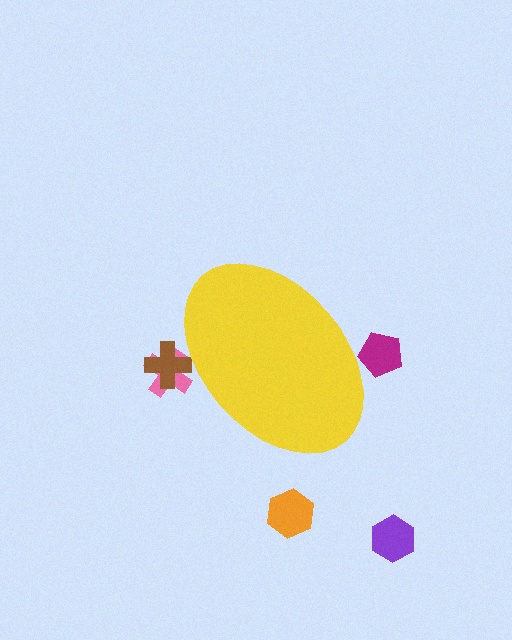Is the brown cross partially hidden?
Yes, the brown cross is partially hidden behind the yellow ellipse.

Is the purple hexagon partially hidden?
No, the purple hexagon is fully visible.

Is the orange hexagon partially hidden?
No, the orange hexagon is fully visible.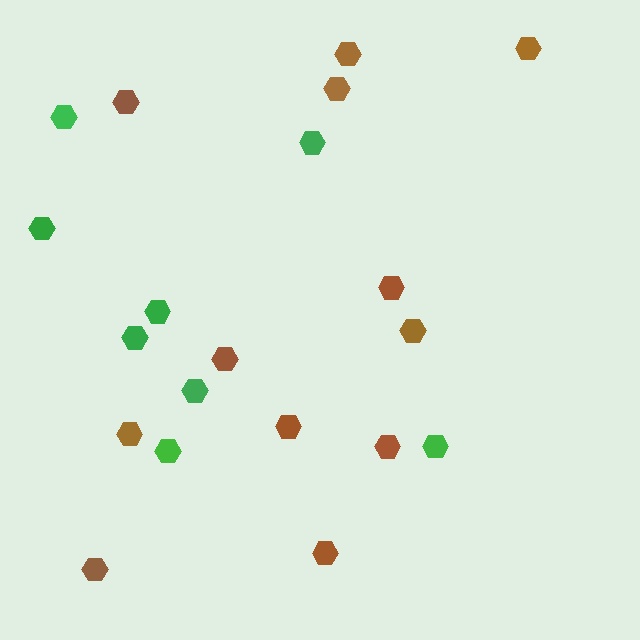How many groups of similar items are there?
There are 2 groups: one group of brown hexagons (12) and one group of green hexagons (8).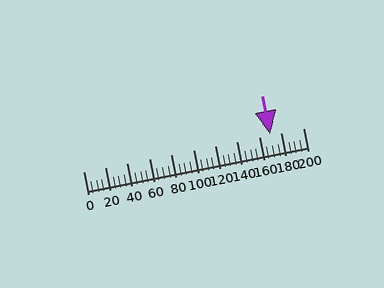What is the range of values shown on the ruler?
The ruler shows values from 0 to 200.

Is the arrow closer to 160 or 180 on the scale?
The arrow is closer to 180.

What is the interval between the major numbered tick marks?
The major tick marks are spaced 20 units apart.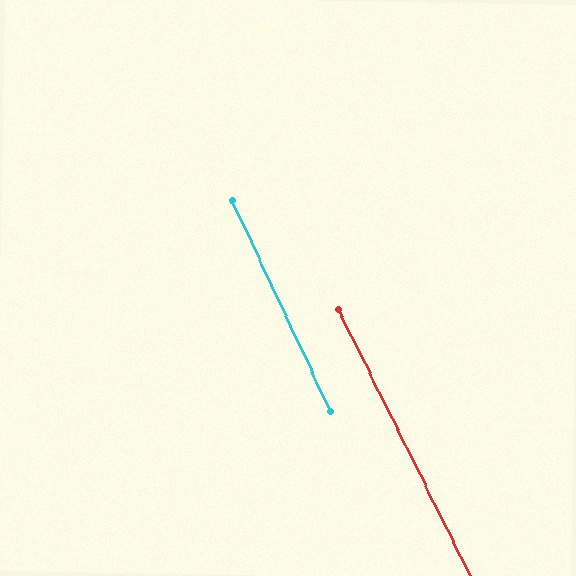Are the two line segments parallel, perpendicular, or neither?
Parallel — their directions differ by only 1.4°.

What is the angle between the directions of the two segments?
Approximately 1 degree.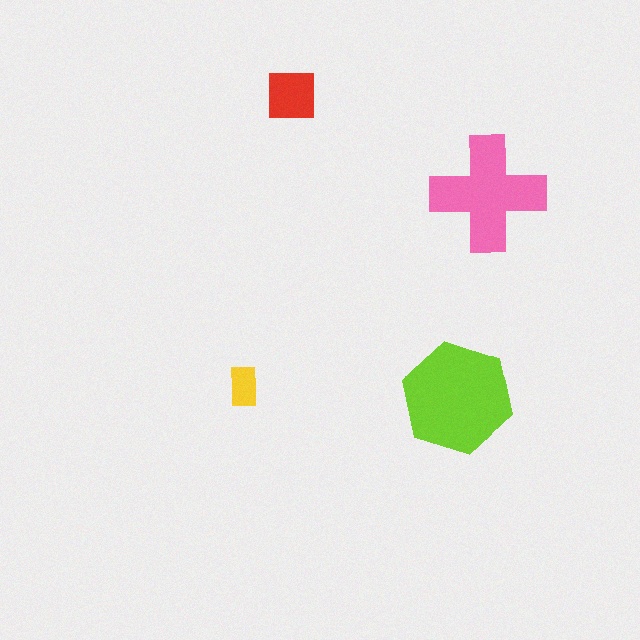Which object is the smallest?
The yellow rectangle.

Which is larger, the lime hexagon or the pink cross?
The lime hexagon.